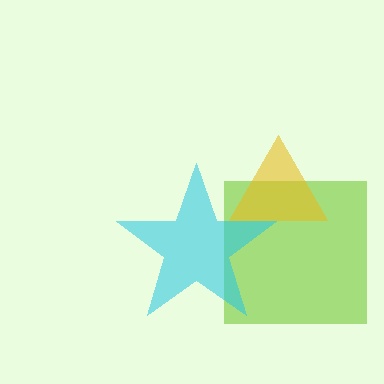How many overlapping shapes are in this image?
There are 3 overlapping shapes in the image.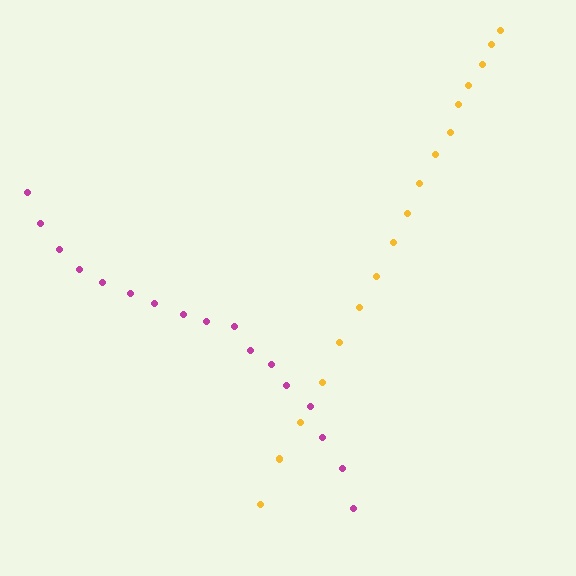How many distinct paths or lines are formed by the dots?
There are 2 distinct paths.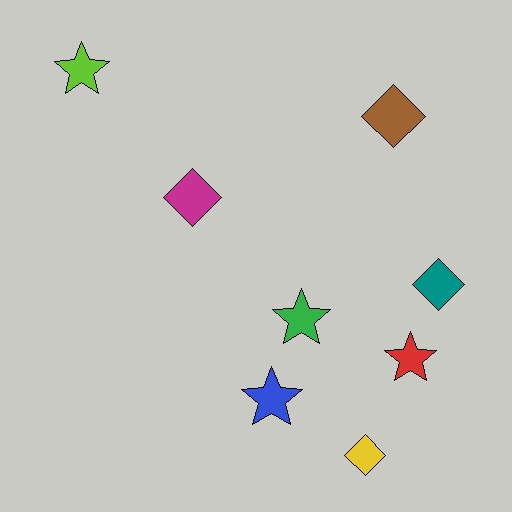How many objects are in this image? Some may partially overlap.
There are 8 objects.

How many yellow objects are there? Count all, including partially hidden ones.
There is 1 yellow object.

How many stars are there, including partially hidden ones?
There are 4 stars.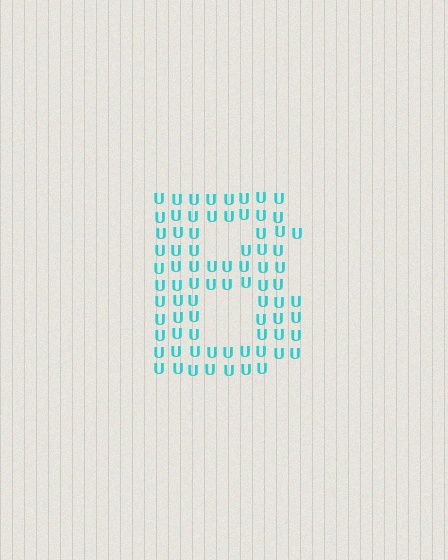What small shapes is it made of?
It is made of small letter U's.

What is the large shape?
The large shape is the letter B.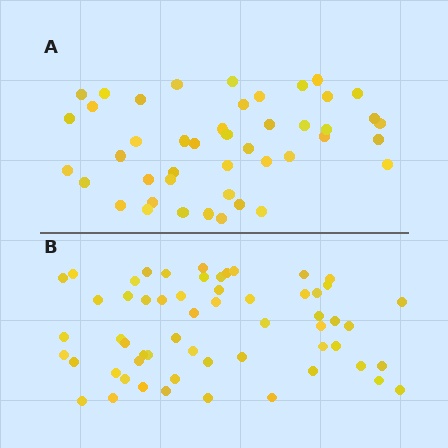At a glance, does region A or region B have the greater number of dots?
Region B (the bottom region) has more dots.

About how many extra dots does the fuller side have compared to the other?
Region B has approximately 15 more dots than region A.